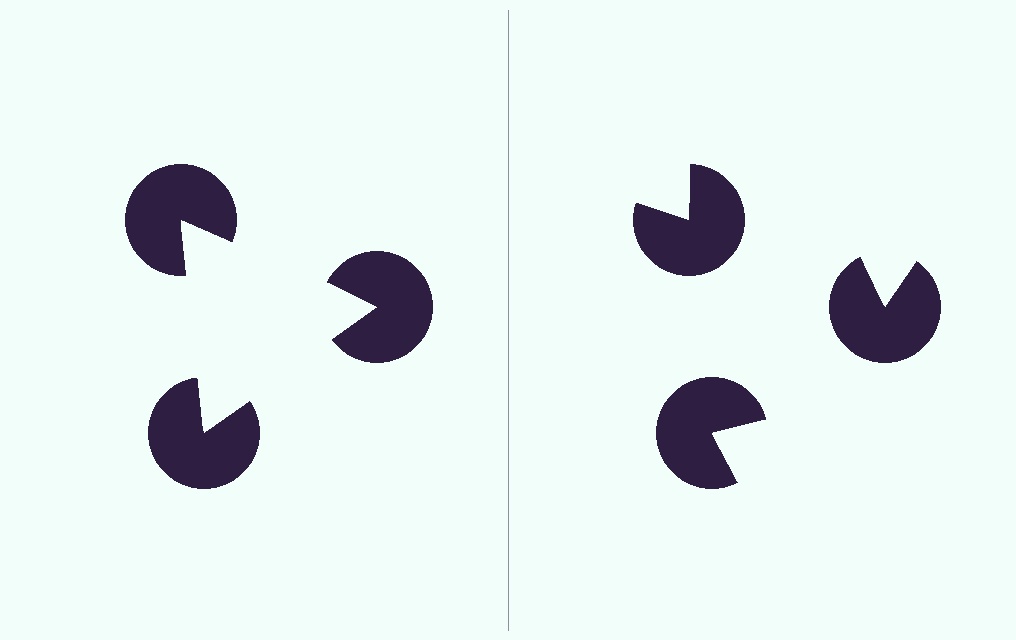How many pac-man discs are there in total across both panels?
6 — 3 on each side.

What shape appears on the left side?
An illusory triangle.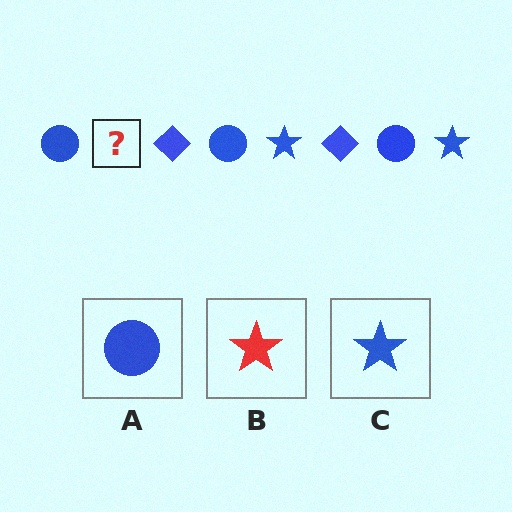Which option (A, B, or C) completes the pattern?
C.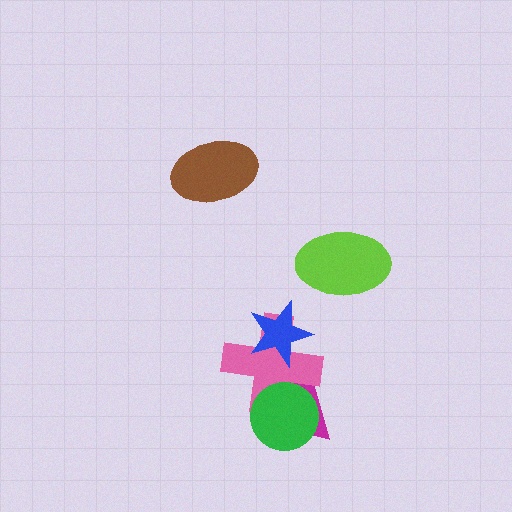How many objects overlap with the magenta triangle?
2 objects overlap with the magenta triangle.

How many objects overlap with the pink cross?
3 objects overlap with the pink cross.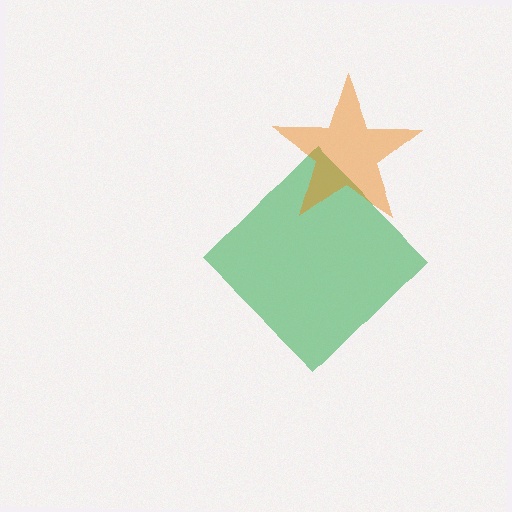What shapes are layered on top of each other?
The layered shapes are: a green diamond, an orange star.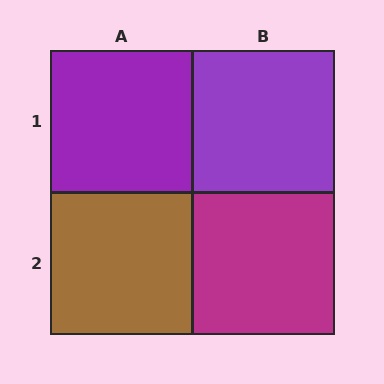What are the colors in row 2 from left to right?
Brown, magenta.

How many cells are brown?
1 cell is brown.